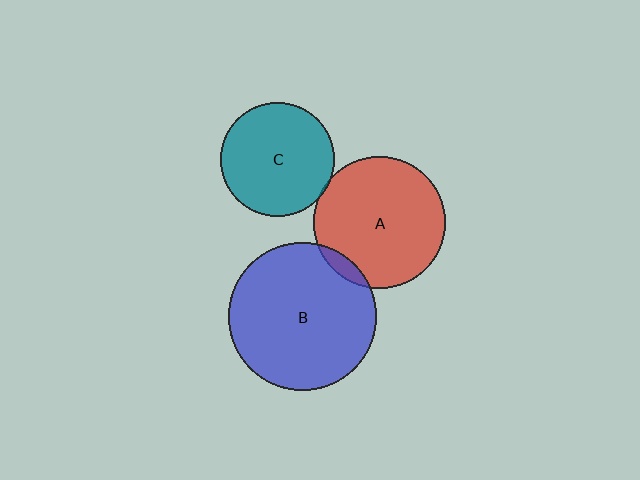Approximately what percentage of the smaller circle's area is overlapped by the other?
Approximately 5%.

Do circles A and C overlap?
Yes.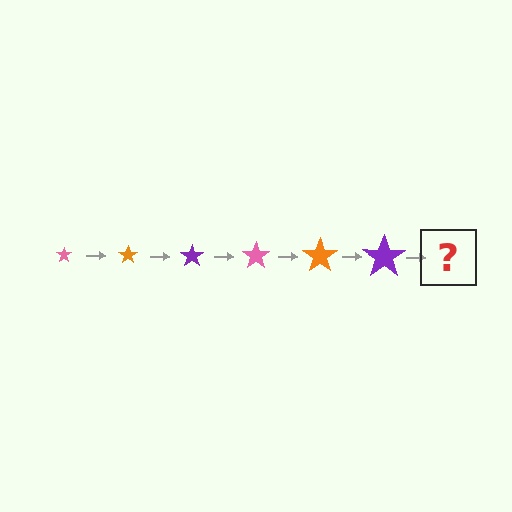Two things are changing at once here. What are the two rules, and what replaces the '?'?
The two rules are that the star grows larger each step and the color cycles through pink, orange, and purple. The '?' should be a pink star, larger than the previous one.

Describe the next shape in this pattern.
It should be a pink star, larger than the previous one.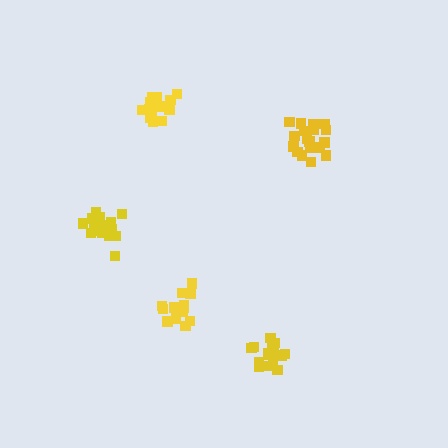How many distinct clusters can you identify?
There are 5 distinct clusters.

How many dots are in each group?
Group 1: 16 dots, Group 2: 15 dots, Group 3: 21 dots, Group 4: 16 dots, Group 5: 19 dots (87 total).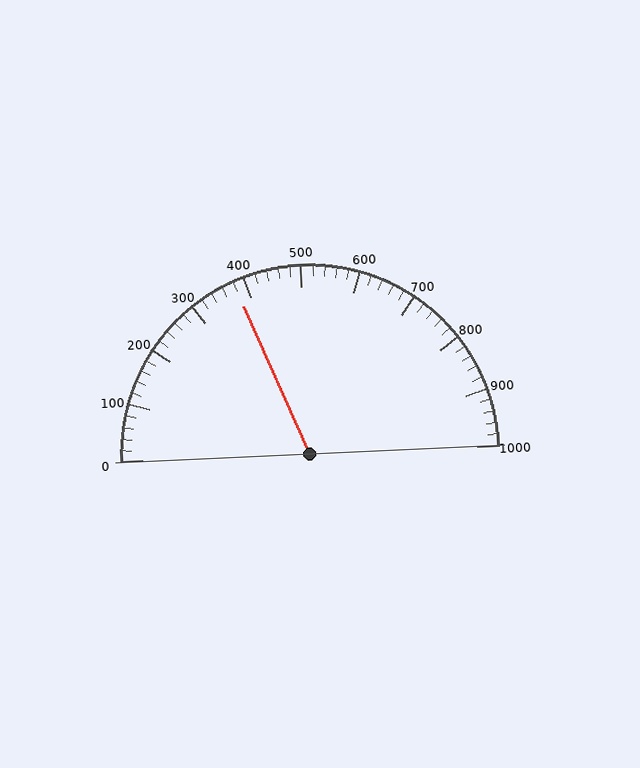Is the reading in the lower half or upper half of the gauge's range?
The reading is in the lower half of the range (0 to 1000).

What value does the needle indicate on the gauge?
The needle indicates approximately 380.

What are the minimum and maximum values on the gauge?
The gauge ranges from 0 to 1000.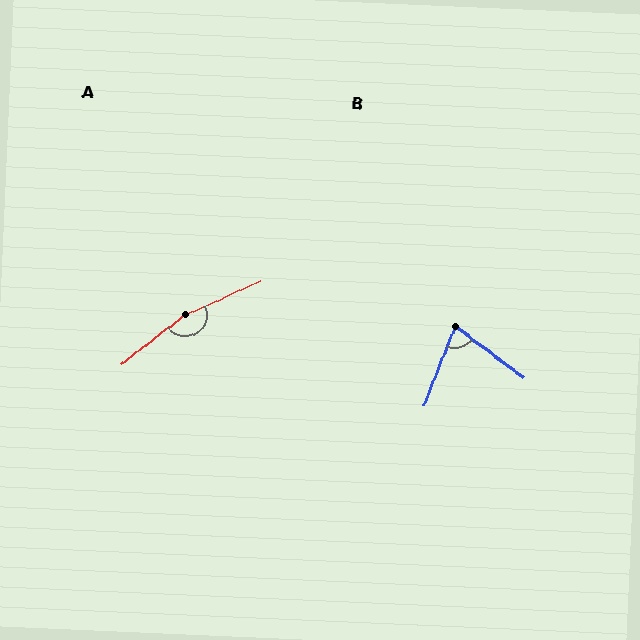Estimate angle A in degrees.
Approximately 166 degrees.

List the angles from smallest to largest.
B (75°), A (166°).